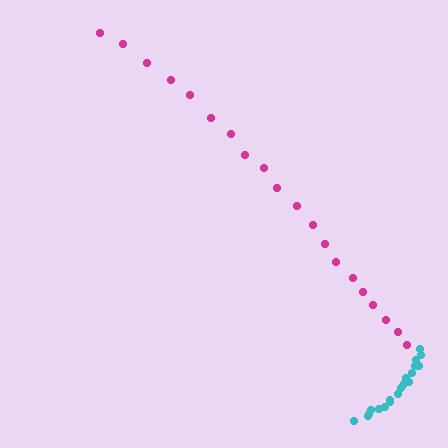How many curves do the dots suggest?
There are 2 distinct paths.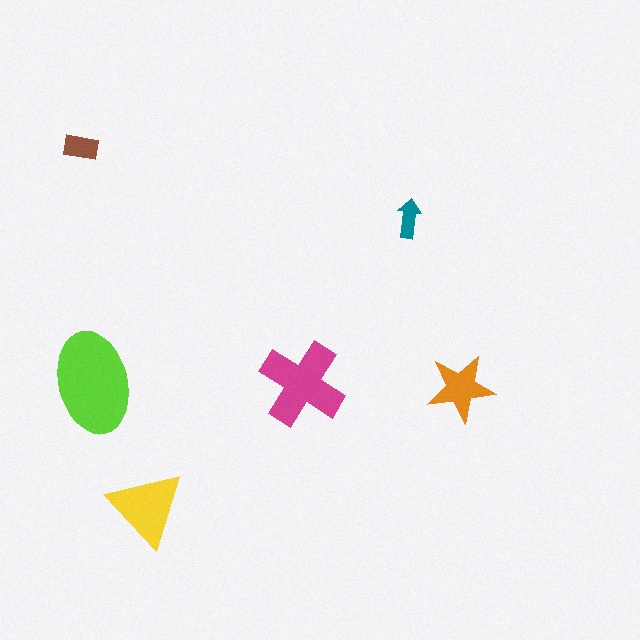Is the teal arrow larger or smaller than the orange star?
Smaller.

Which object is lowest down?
The yellow triangle is bottommost.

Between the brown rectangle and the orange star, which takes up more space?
The orange star.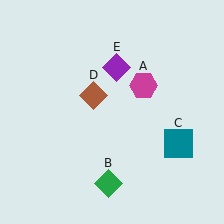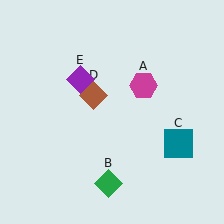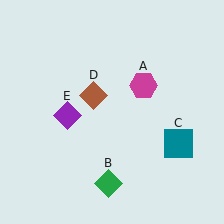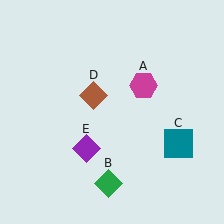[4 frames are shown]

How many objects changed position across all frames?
1 object changed position: purple diamond (object E).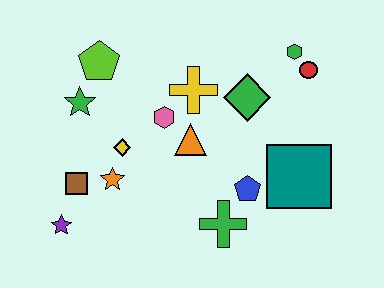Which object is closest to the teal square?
The blue pentagon is closest to the teal square.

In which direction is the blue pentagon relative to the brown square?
The blue pentagon is to the right of the brown square.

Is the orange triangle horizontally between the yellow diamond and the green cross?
Yes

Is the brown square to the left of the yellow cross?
Yes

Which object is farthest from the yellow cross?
The purple star is farthest from the yellow cross.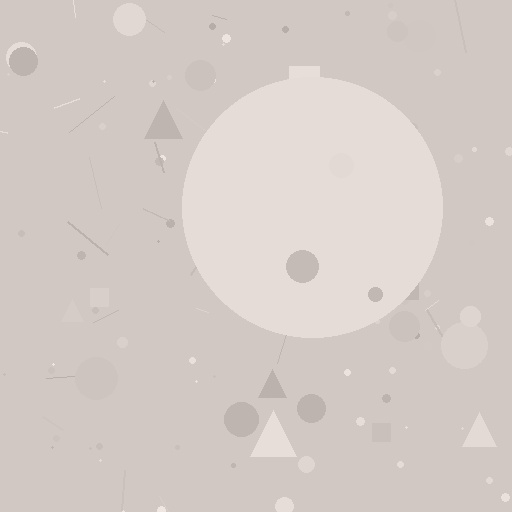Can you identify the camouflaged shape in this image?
The camouflaged shape is a circle.